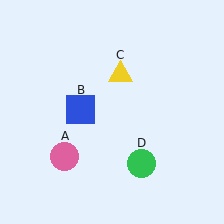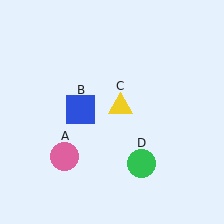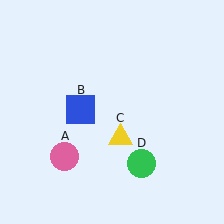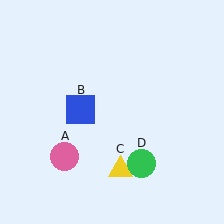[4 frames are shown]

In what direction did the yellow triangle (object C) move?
The yellow triangle (object C) moved down.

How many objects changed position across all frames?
1 object changed position: yellow triangle (object C).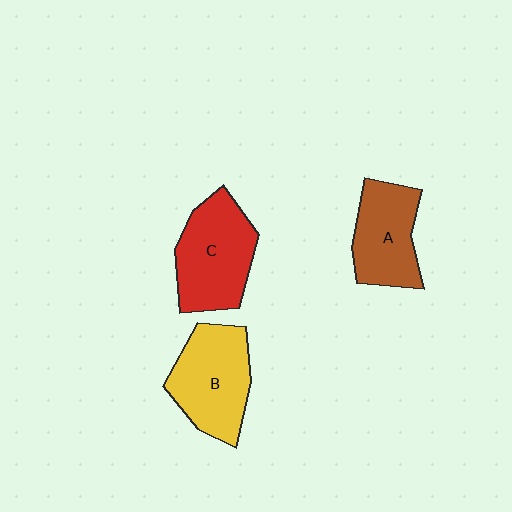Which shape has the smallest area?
Shape A (brown).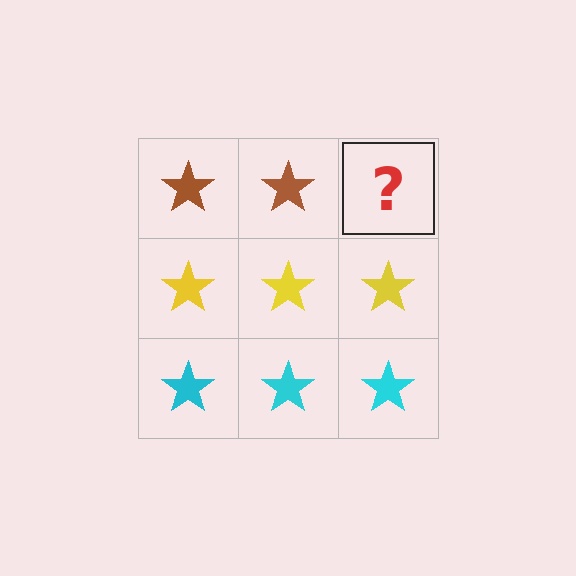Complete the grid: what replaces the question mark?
The question mark should be replaced with a brown star.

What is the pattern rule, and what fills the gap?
The rule is that each row has a consistent color. The gap should be filled with a brown star.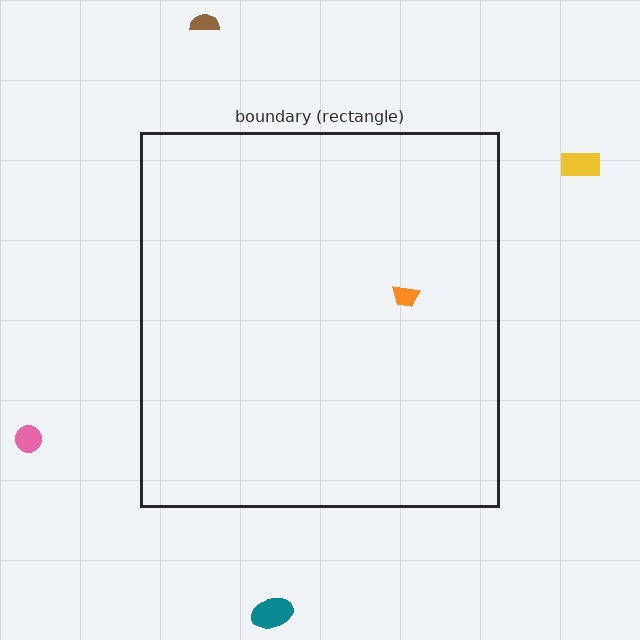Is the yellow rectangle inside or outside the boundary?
Outside.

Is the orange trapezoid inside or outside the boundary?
Inside.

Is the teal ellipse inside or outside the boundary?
Outside.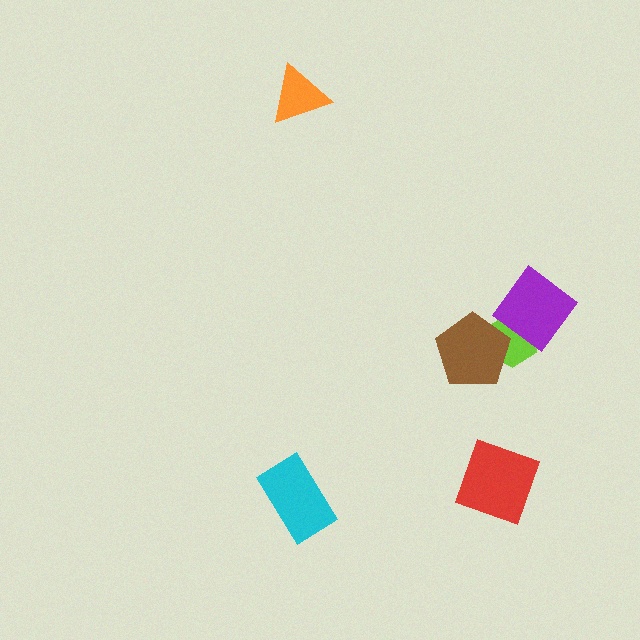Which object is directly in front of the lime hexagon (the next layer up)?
The brown pentagon is directly in front of the lime hexagon.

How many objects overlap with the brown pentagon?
1 object overlaps with the brown pentagon.